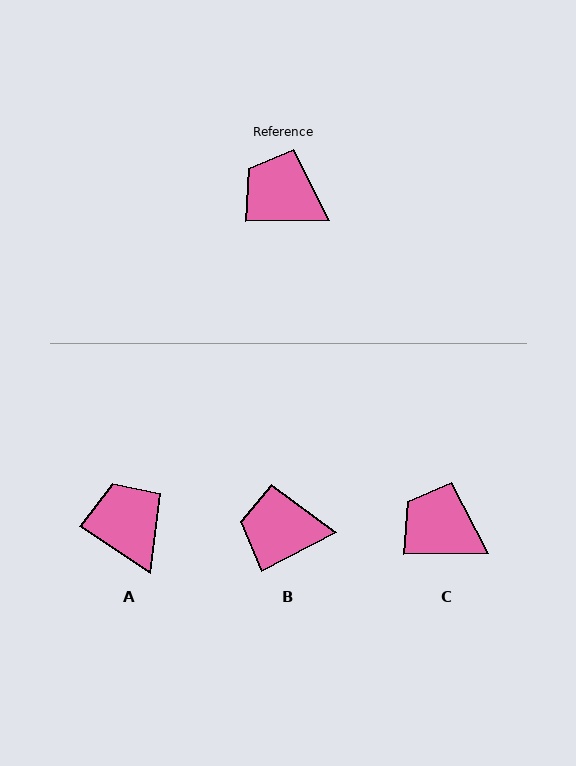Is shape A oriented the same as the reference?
No, it is off by about 34 degrees.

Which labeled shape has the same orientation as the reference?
C.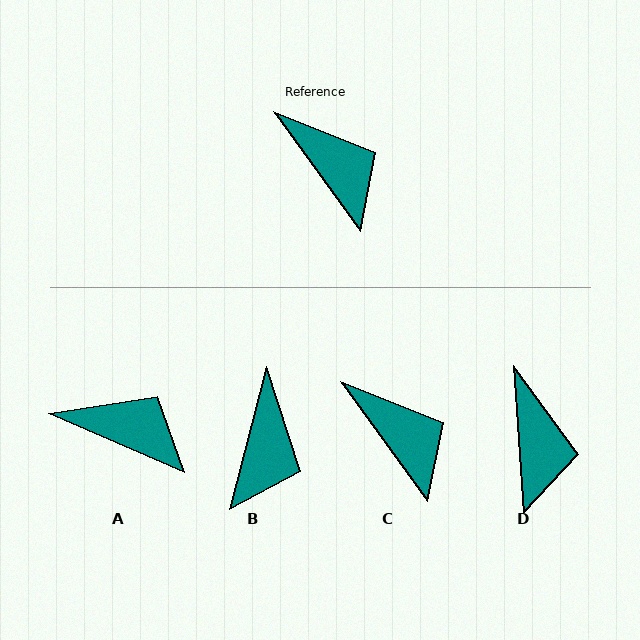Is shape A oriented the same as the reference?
No, it is off by about 31 degrees.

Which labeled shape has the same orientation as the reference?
C.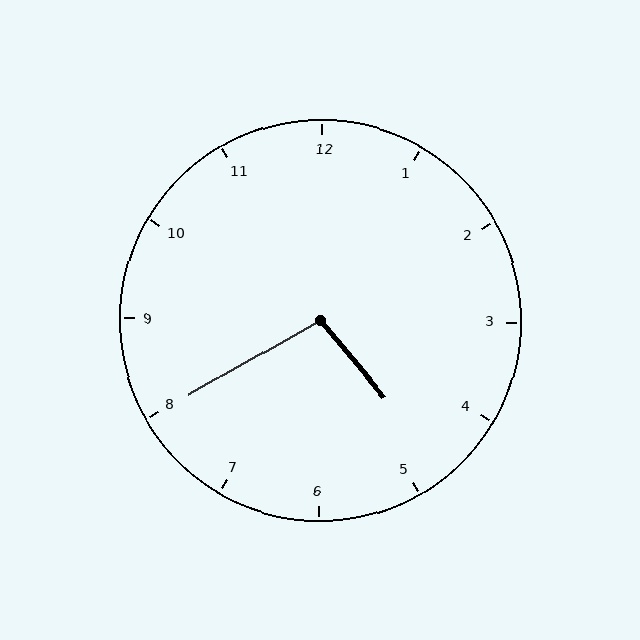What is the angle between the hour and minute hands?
Approximately 100 degrees.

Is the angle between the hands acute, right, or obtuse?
It is obtuse.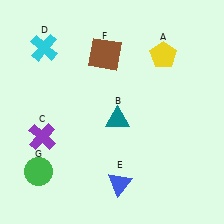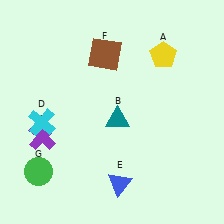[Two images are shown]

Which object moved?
The cyan cross (D) moved down.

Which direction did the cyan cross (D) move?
The cyan cross (D) moved down.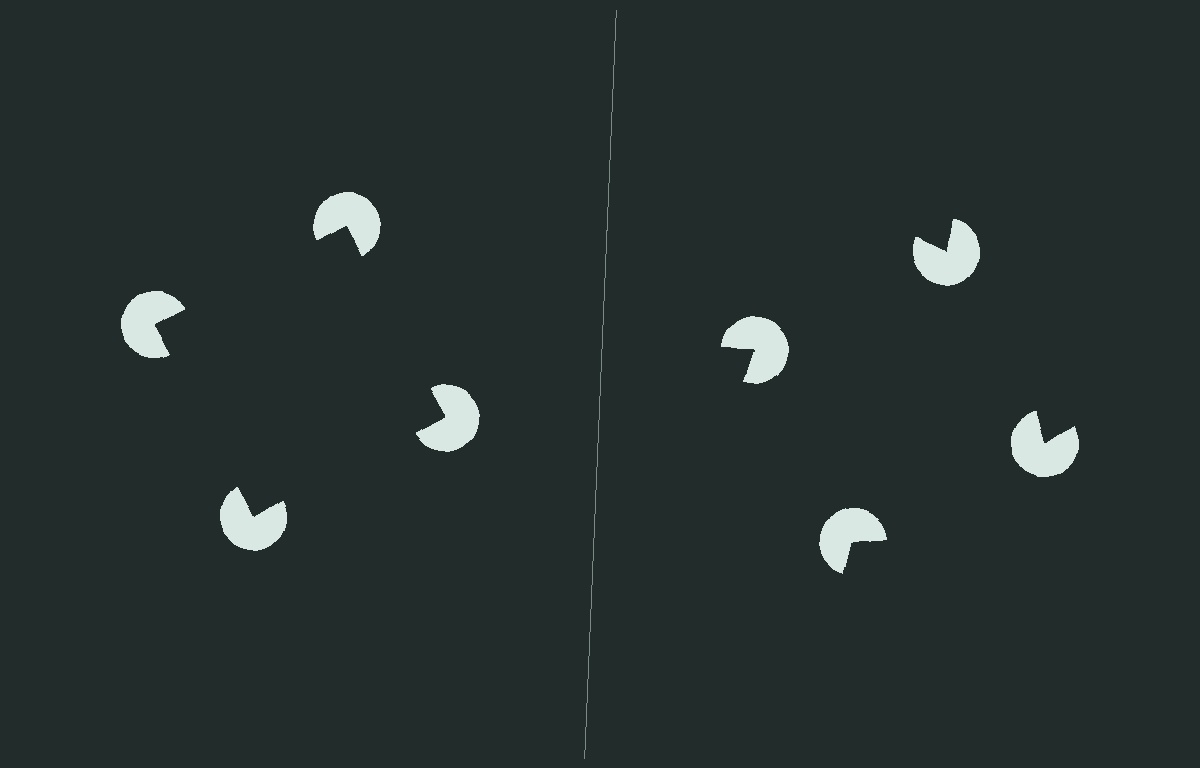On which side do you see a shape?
An illusory square appears on the left side. On the right side the wedge cuts are rotated, so no coherent shape forms.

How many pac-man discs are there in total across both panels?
8 — 4 on each side.